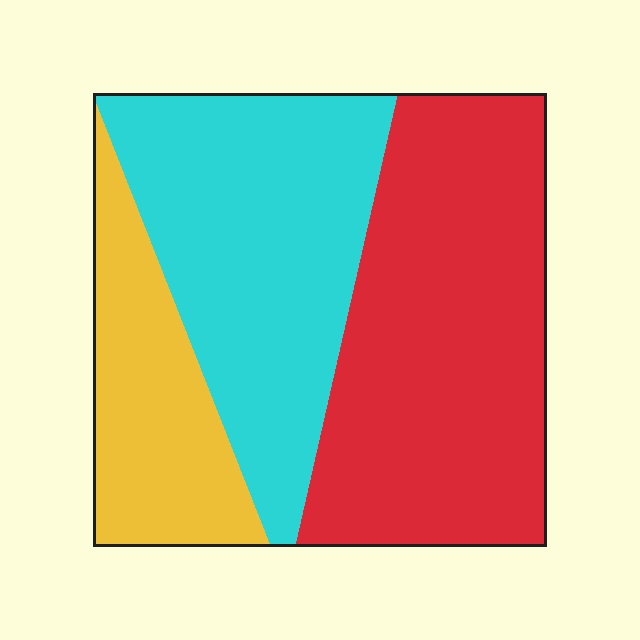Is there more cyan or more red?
Red.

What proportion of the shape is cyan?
Cyan covers about 35% of the shape.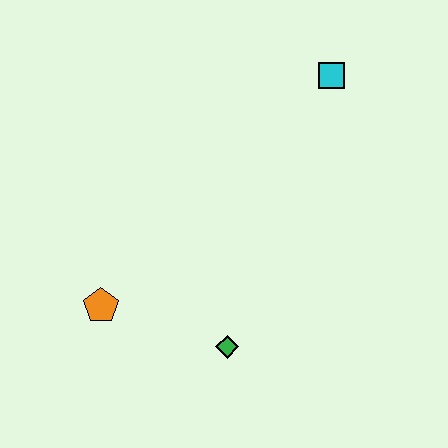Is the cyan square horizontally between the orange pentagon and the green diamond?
No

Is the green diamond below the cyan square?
Yes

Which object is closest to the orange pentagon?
The green diamond is closest to the orange pentagon.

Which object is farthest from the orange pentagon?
The cyan square is farthest from the orange pentagon.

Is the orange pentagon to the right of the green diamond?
No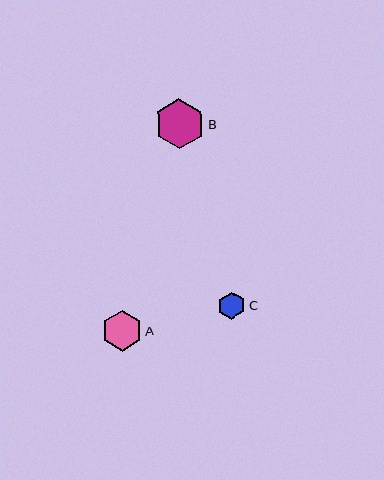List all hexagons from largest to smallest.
From largest to smallest: B, A, C.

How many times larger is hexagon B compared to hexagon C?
Hexagon B is approximately 1.8 times the size of hexagon C.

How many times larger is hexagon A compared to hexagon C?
Hexagon A is approximately 1.5 times the size of hexagon C.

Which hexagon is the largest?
Hexagon B is the largest with a size of approximately 50 pixels.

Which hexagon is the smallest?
Hexagon C is the smallest with a size of approximately 27 pixels.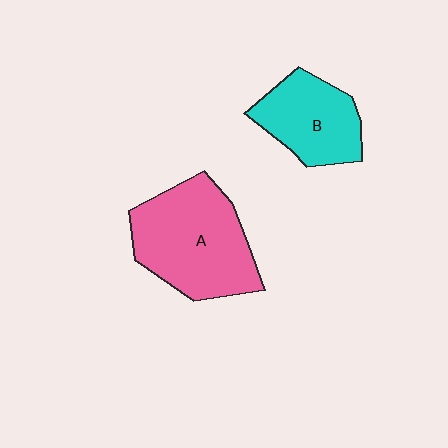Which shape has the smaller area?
Shape B (cyan).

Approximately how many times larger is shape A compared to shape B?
Approximately 1.5 times.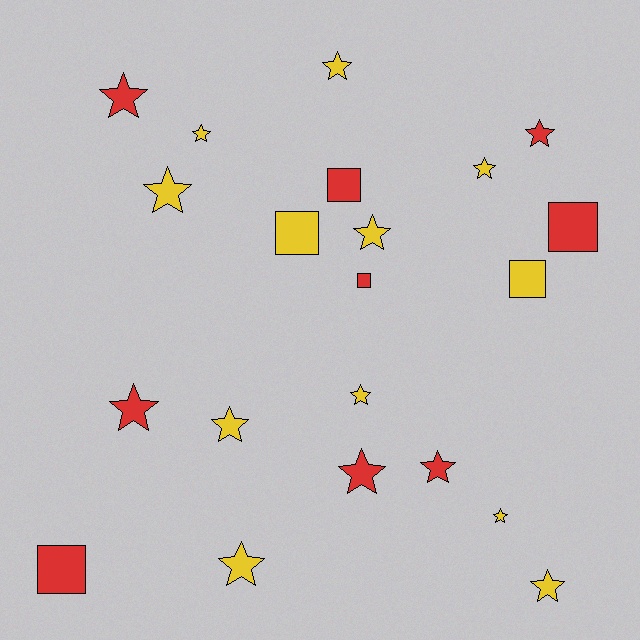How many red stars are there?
There are 5 red stars.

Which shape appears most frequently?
Star, with 15 objects.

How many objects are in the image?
There are 21 objects.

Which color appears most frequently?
Yellow, with 12 objects.